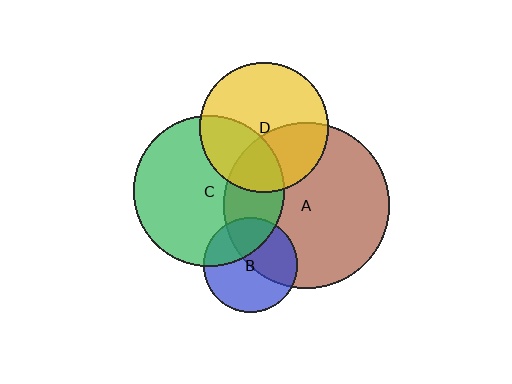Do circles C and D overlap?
Yes.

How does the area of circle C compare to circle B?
Approximately 2.5 times.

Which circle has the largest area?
Circle A (brown).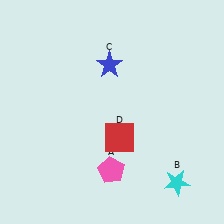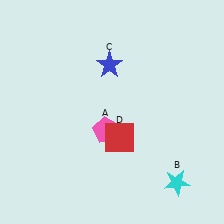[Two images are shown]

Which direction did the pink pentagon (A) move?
The pink pentagon (A) moved up.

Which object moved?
The pink pentagon (A) moved up.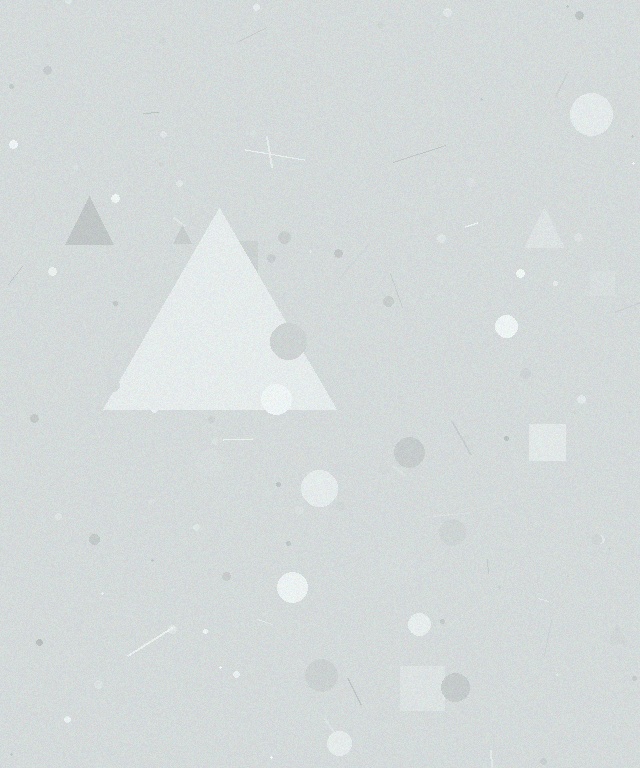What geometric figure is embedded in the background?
A triangle is embedded in the background.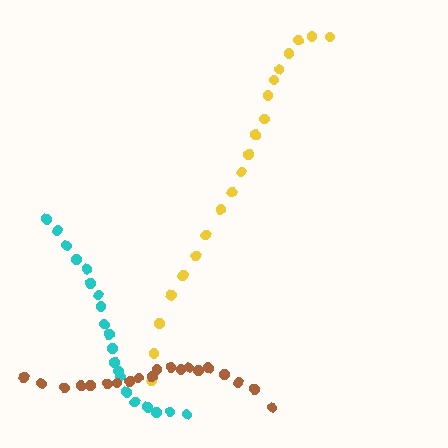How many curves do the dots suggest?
There are 3 distinct paths.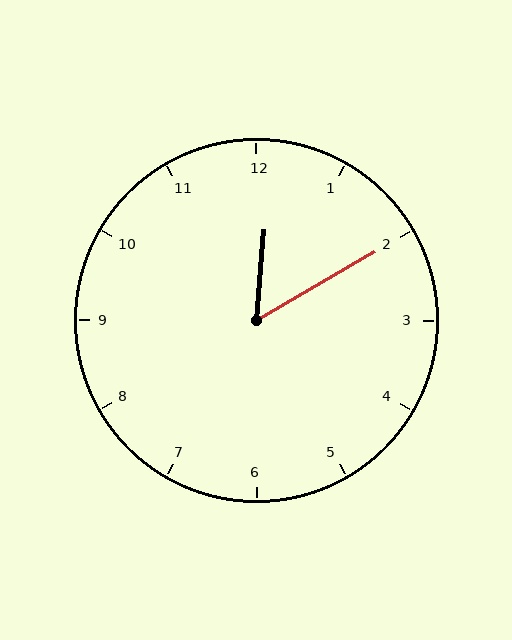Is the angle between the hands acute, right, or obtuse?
It is acute.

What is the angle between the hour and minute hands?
Approximately 55 degrees.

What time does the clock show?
12:10.